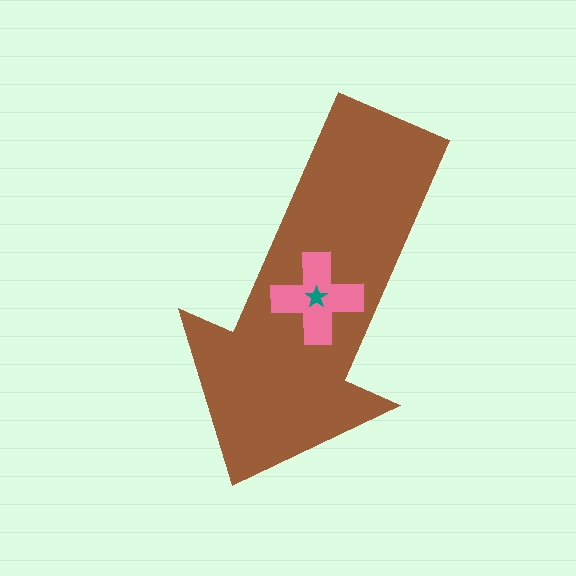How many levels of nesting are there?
3.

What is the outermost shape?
The brown arrow.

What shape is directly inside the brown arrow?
The pink cross.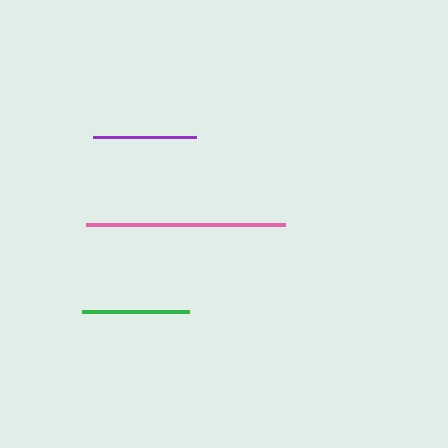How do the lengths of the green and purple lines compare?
The green and purple lines are approximately the same length.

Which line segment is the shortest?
The purple line is the shortest at approximately 103 pixels.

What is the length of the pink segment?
The pink segment is approximately 199 pixels long.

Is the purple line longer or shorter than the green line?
The green line is longer than the purple line.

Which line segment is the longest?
The pink line is the longest at approximately 199 pixels.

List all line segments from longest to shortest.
From longest to shortest: pink, green, purple.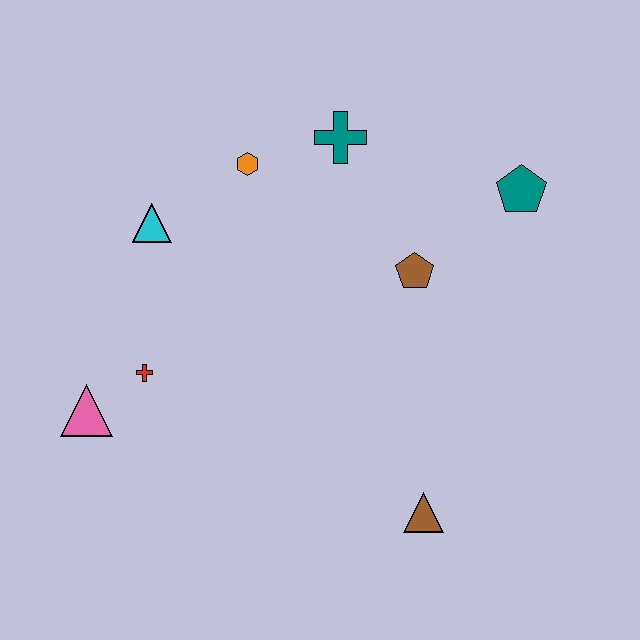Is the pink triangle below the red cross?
Yes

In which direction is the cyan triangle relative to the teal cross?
The cyan triangle is to the left of the teal cross.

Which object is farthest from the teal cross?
The brown triangle is farthest from the teal cross.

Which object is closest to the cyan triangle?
The orange hexagon is closest to the cyan triangle.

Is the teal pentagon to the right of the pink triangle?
Yes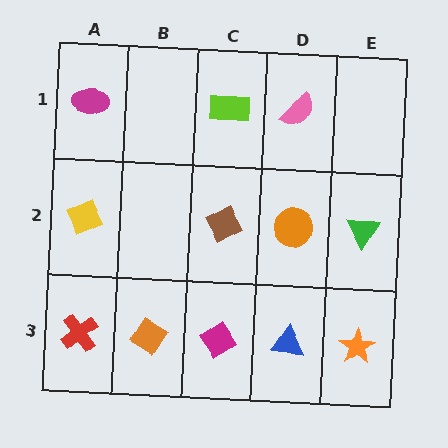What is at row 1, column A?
A magenta ellipse.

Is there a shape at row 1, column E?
No, that cell is empty.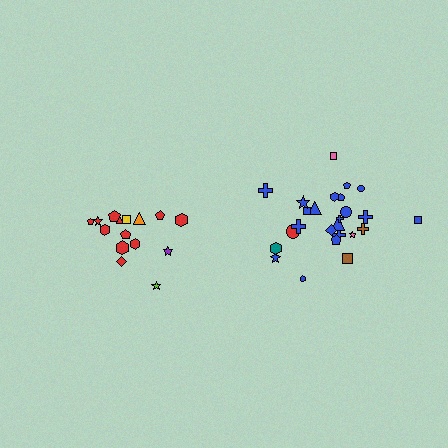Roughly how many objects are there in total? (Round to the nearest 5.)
Roughly 40 objects in total.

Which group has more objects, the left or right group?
The right group.